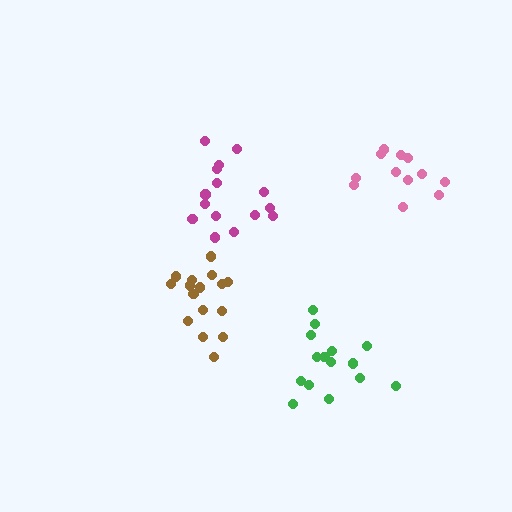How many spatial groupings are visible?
There are 4 spatial groupings.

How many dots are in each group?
Group 1: 15 dots, Group 2: 12 dots, Group 3: 16 dots, Group 4: 15 dots (58 total).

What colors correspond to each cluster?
The clusters are colored: magenta, pink, brown, green.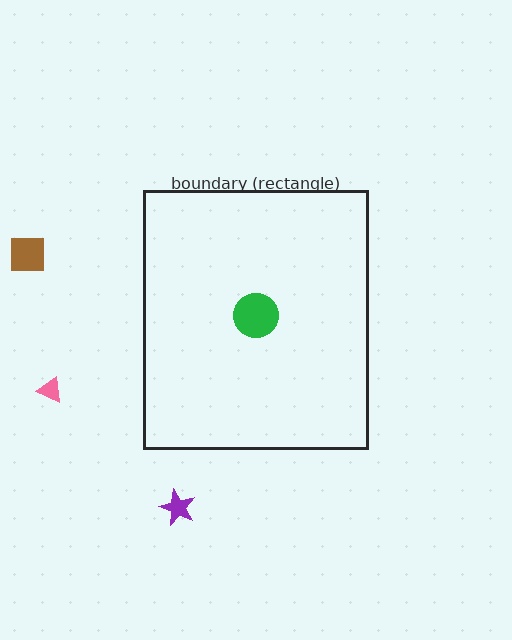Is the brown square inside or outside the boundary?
Outside.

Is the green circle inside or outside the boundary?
Inside.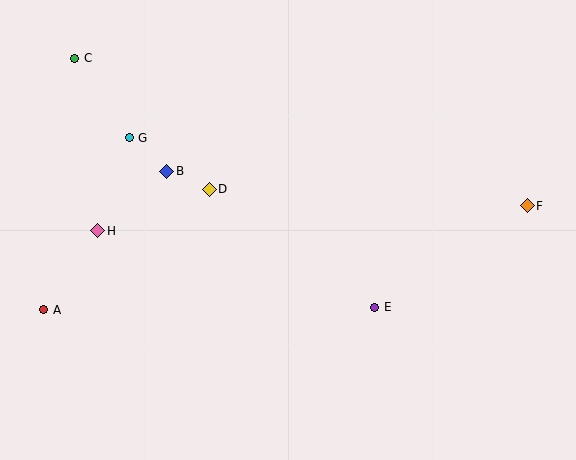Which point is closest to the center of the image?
Point D at (209, 189) is closest to the center.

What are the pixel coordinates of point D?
Point D is at (209, 189).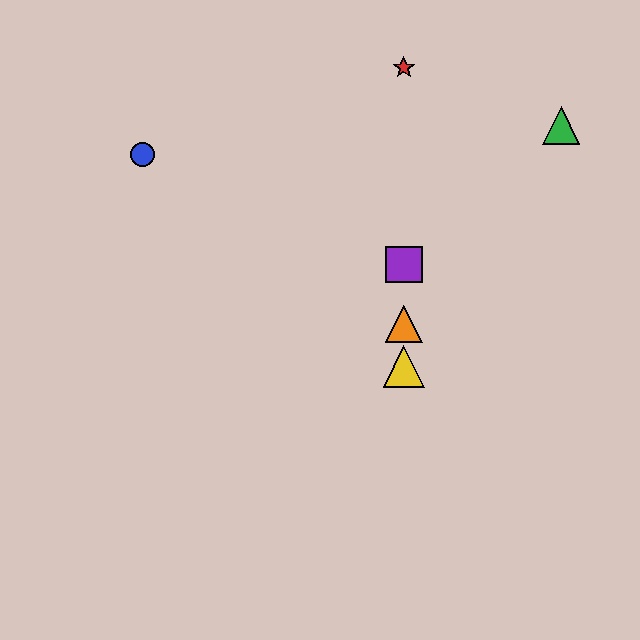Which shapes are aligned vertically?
The red star, the yellow triangle, the purple square, the orange triangle are aligned vertically.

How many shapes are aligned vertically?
4 shapes (the red star, the yellow triangle, the purple square, the orange triangle) are aligned vertically.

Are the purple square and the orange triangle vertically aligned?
Yes, both are at x≈404.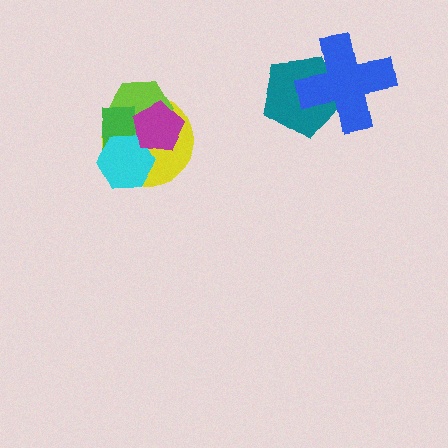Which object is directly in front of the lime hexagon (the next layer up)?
The green rectangle is directly in front of the lime hexagon.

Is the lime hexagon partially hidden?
Yes, it is partially covered by another shape.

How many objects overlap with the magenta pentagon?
4 objects overlap with the magenta pentagon.